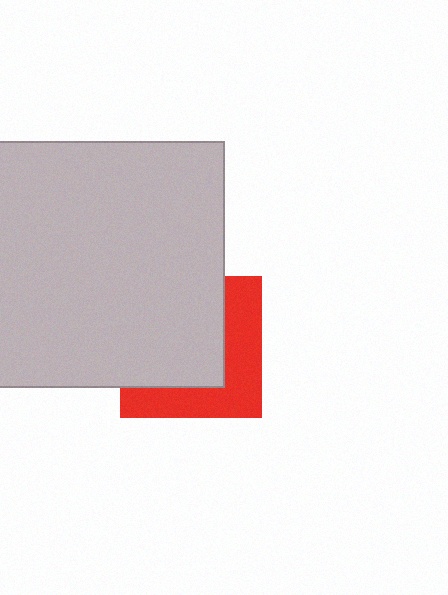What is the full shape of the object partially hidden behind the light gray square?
The partially hidden object is a red square.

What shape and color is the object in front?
The object in front is a light gray square.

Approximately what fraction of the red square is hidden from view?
Roughly 59% of the red square is hidden behind the light gray square.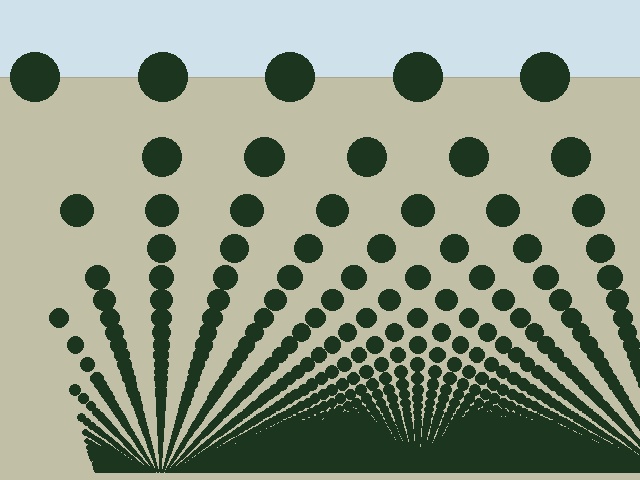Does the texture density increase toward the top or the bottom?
Density increases toward the bottom.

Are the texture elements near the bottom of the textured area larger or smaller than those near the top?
Smaller. The gradient is inverted — elements near the bottom are smaller and denser.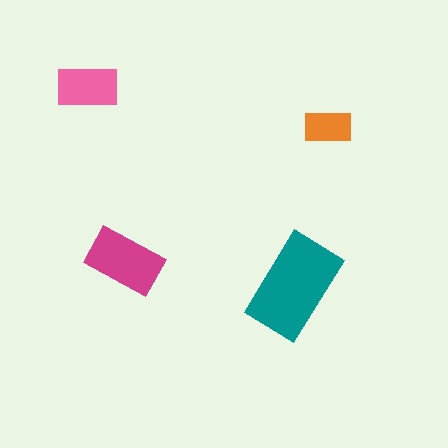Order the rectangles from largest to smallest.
the teal one, the magenta one, the pink one, the orange one.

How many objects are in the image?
There are 4 objects in the image.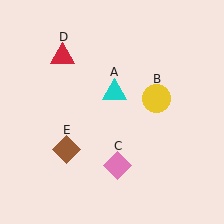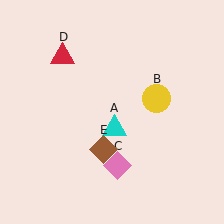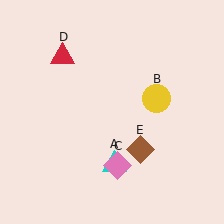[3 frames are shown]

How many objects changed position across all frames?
2 objects changed position: cyan triangle (object A), brown diamond (object E).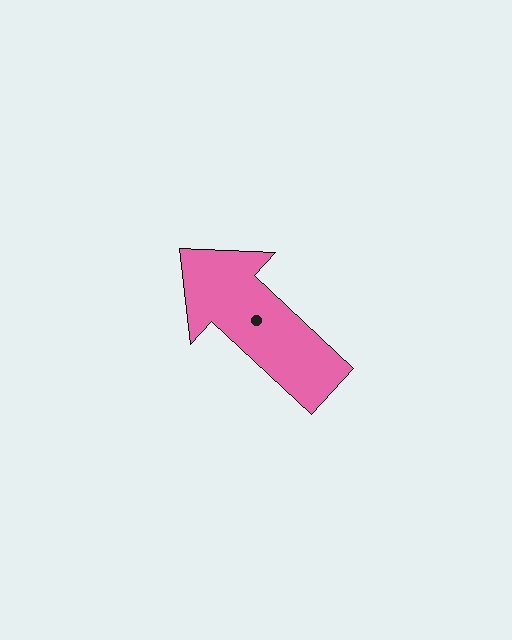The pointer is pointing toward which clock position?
Roughly 10 o'clock.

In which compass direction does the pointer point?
Northwest.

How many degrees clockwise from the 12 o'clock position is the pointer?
Approximately 313 degrees.